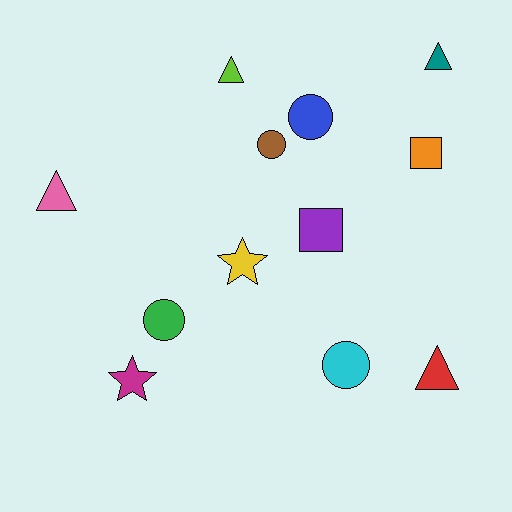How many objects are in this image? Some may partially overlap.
There are 12 objects.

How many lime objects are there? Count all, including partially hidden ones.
There is 1 lime object.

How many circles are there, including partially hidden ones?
There are 4 circles.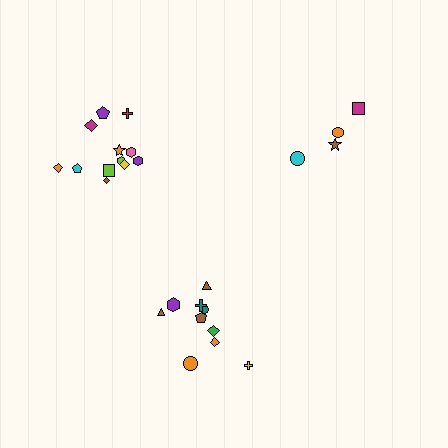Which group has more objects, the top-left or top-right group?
The top-left group.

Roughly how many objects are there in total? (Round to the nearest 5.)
Roughly 25 objects in total.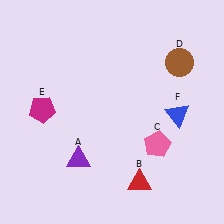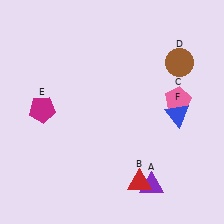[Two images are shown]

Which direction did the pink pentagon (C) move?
The pink pentagon (C) moved up.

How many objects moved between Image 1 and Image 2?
2 objects moved between the two images.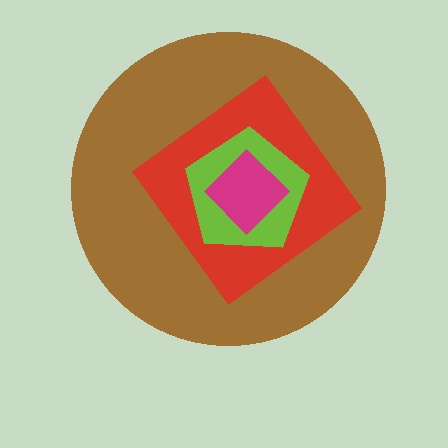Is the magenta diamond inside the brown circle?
Yes.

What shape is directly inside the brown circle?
The red diamond.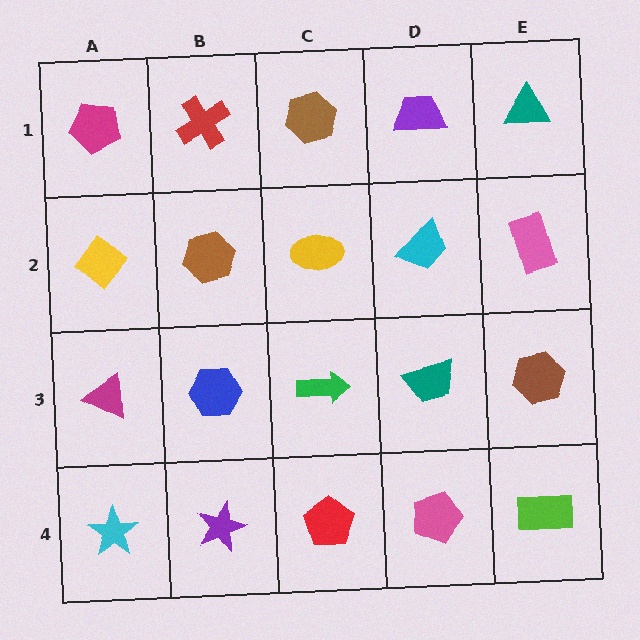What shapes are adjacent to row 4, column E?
A brown hexagon (row 3, column E), a pink pentagon (row 4, column D).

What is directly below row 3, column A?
A cyan star.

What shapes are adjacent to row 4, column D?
A teal trapezoid (row 3, column D), a red pentagon (row 4, column C), a lime rectangle (row 4, column E).